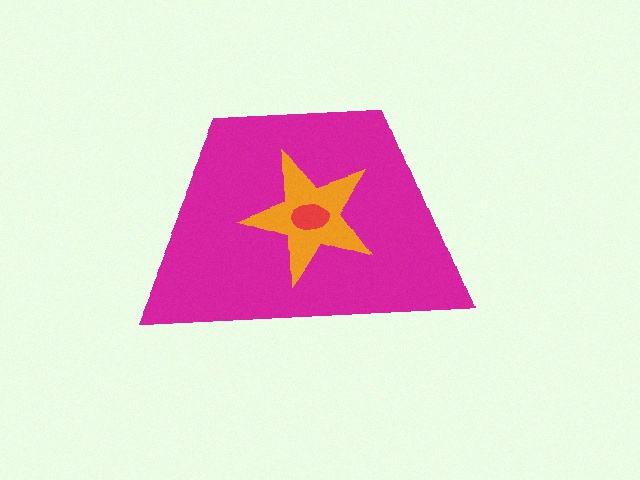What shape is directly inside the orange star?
The red ellipse.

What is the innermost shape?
The red ellipse.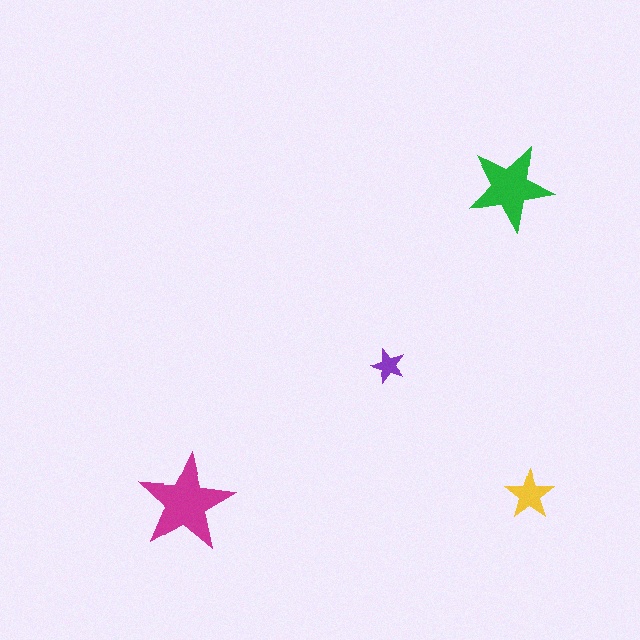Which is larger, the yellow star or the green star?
The green one.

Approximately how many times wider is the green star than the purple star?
About 2.5 times wider.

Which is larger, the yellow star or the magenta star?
The magenta one.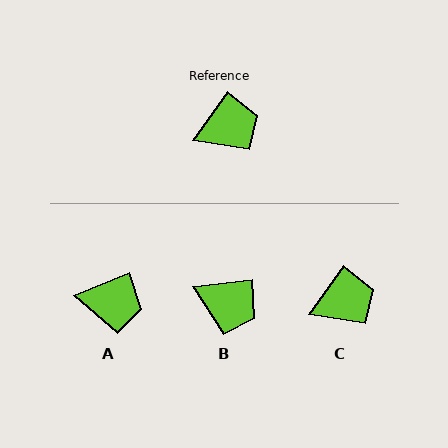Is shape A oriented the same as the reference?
No, it is off by about 32 degrees.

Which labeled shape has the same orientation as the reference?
C.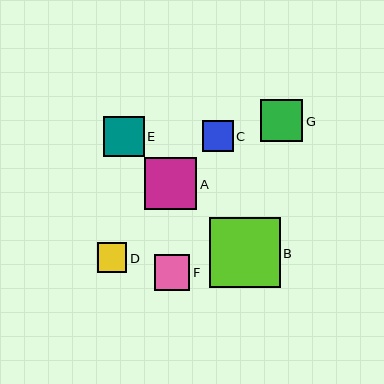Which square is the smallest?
Square D is the smallest with a size of approximately 30 pixels.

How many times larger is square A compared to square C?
Square A is approximately 1.7 times the size of square C.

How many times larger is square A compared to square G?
Square A is approximately 1.2 times the size of square G.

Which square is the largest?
Square B is the largest with a size of approximately 70 pixels.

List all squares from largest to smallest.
From largest to smallest: B, A, G, E, F, C, D.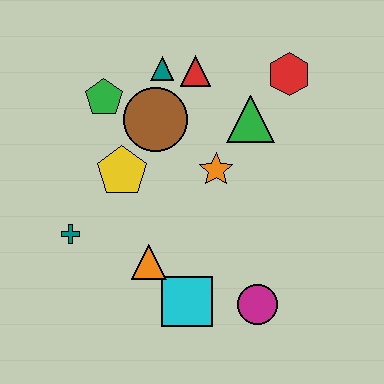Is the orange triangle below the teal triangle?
Yes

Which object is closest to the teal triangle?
The red triangle is closest to the teal triangle.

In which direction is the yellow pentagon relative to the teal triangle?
The yellow pentagon is below the teal triangle.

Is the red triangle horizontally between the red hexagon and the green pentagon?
Yes